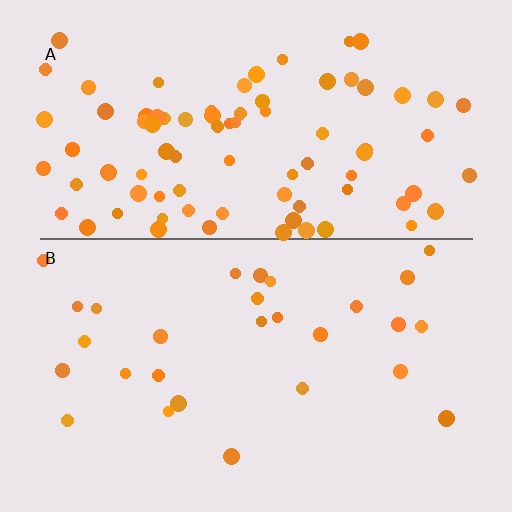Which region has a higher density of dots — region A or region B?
A (the top).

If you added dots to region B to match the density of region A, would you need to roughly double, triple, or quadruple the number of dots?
Approximately triple.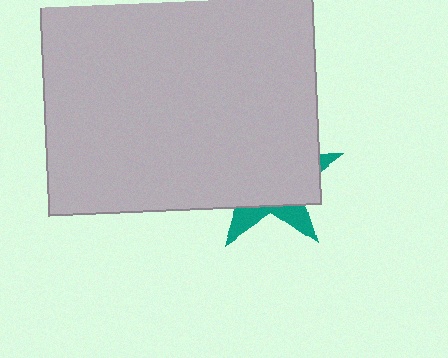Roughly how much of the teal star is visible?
A small part of it is visible (roughly 24%).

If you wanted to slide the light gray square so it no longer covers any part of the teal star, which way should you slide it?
Slide it up — that is the most direct way to separate the two shapes.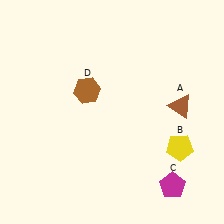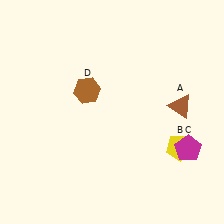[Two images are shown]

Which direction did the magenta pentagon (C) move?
The magenta pentagon (C) moved up.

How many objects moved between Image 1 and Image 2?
1 object moved between the two images.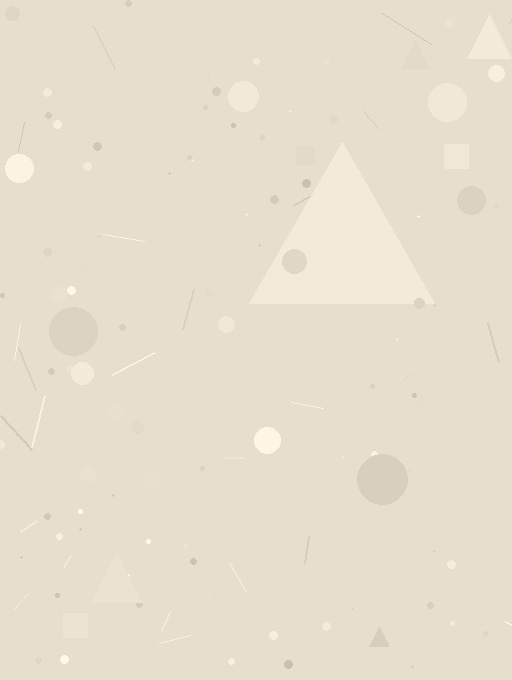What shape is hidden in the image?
A triangle is hidden in the image.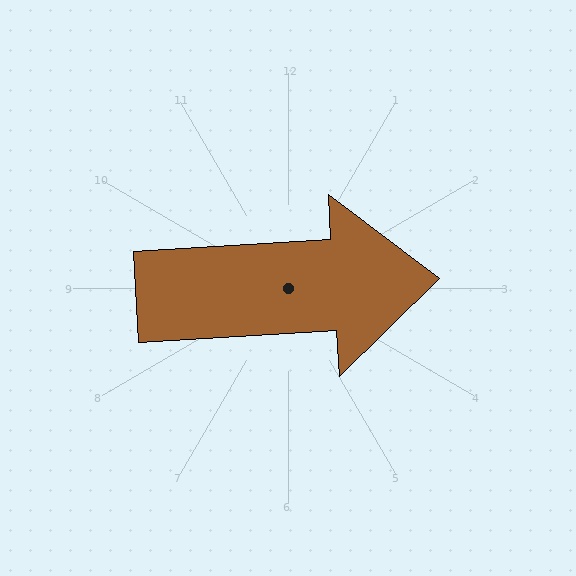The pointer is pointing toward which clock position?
Roughly 3 o'clock.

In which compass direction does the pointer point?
East.